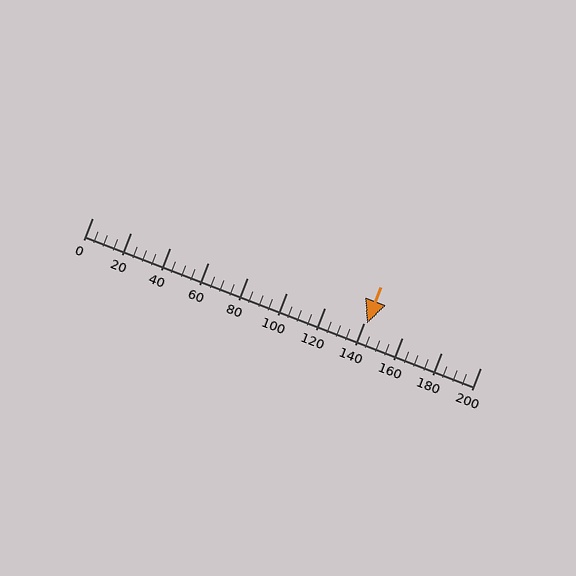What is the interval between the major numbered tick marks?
The major tick marks are spaced 20 units apart.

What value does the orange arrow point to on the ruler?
The orange arrow points to approximately 141.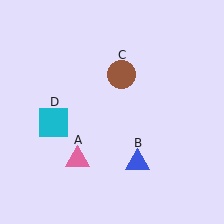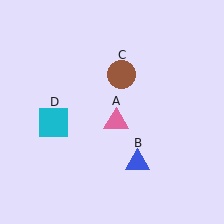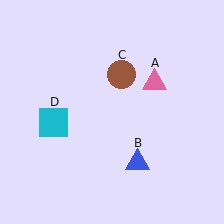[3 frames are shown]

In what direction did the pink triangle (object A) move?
The pink triangle (object A) moved up and to the right.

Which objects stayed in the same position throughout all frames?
Blue triangle (object B) and brown circle (object C) and cyan square (object D) remained stationary.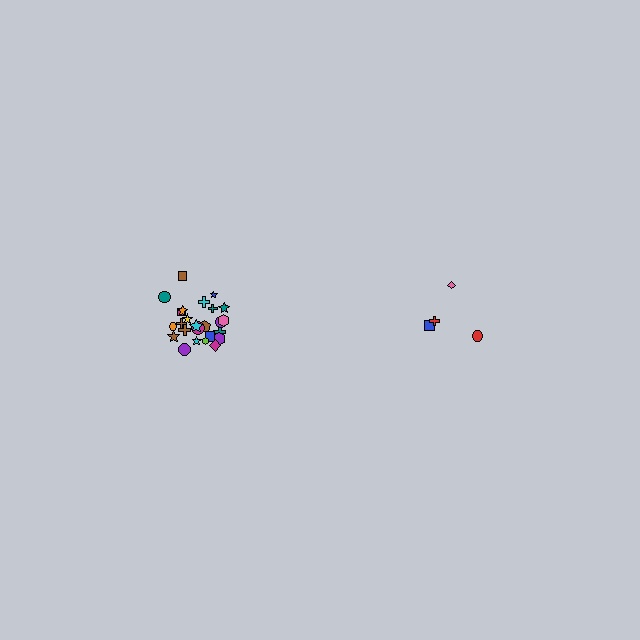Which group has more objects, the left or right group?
The left group.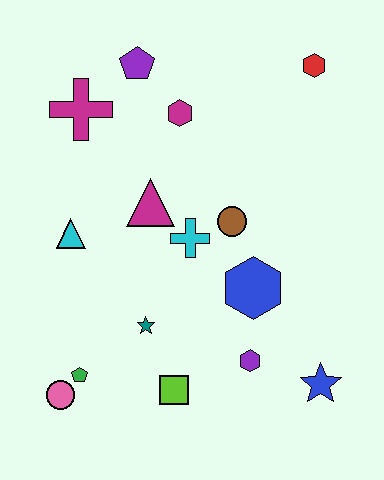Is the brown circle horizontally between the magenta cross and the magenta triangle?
No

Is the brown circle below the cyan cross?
No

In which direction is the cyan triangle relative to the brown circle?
The cyan triangle is to the left of the brown circle.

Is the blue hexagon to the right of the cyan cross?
Yes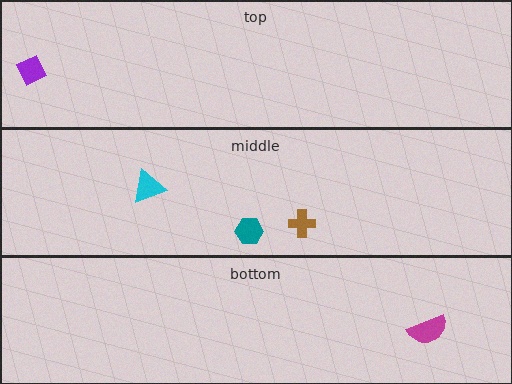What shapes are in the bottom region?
The magenta semicircle.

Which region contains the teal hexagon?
The middle region.